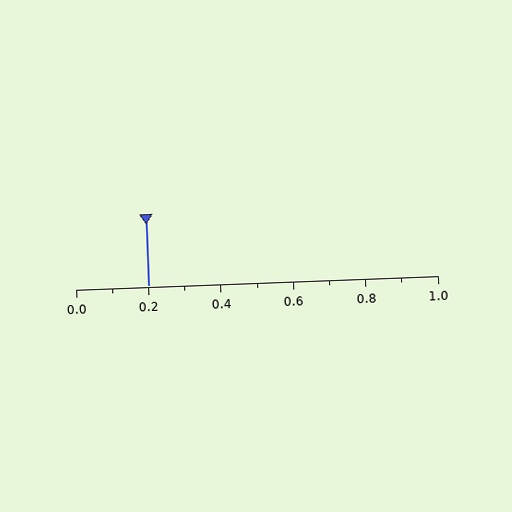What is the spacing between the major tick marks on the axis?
The major ticks are spaced 0.2 apart.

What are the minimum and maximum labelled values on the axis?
The axis runs from 0.0 to 1.0.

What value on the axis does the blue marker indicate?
The marker indicates approximately 0.2.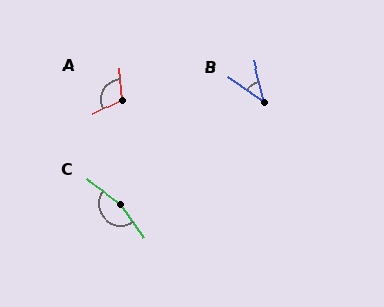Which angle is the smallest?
B, at approximately 41 degrees.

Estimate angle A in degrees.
Approximately 113 degrees.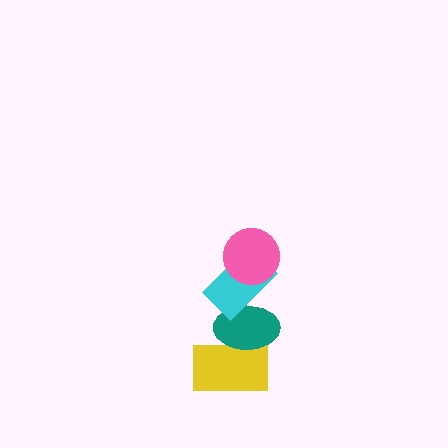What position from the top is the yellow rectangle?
The yellow rectangle is 4th from the top.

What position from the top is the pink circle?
The pink circle is 1st from the top.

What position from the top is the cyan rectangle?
The cyan rectangle is 2nd from the top.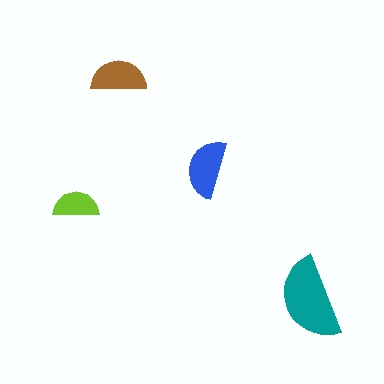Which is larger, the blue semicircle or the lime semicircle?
The blue one.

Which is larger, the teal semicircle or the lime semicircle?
The teal one.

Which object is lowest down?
The teal semicircle is bottommost.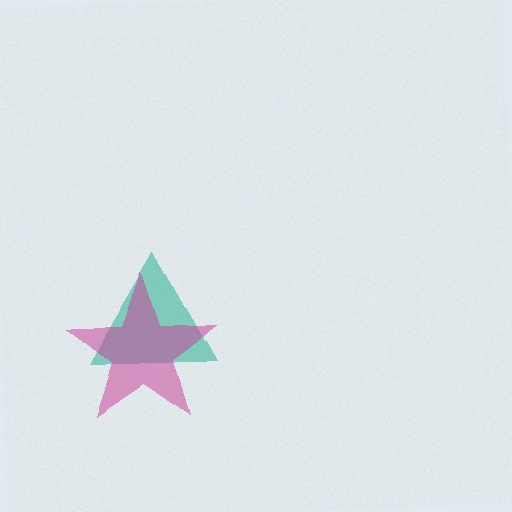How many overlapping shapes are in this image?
There are 2 overlapping shapes in the image.